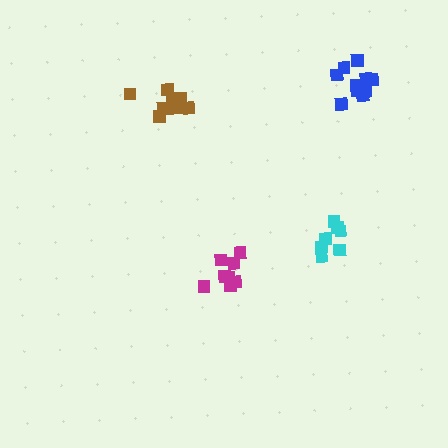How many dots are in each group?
Group 1: 9 dots, Group 2: 7 dots, Group 3: 8 dots, Group 4: 11 dots (35 total).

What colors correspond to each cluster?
The clusters are colored: brown, cyan, magenta, blue.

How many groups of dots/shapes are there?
There are 4 groups.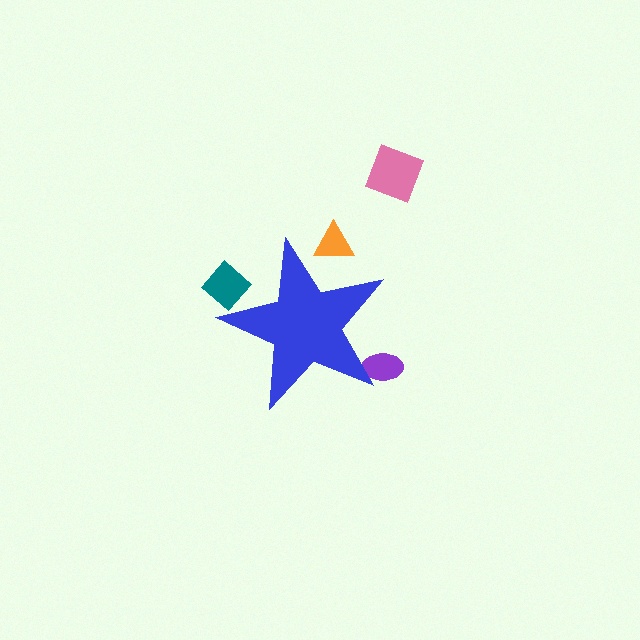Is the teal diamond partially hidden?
Yes, the teal diamond is partially hidden behind the blue star.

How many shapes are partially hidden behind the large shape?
3 shapes are partially hidden.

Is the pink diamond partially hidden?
No, the pink diamond is fully visible.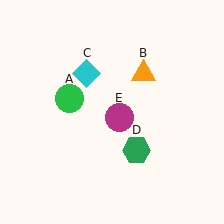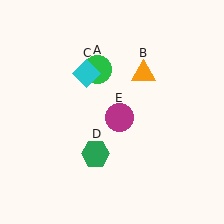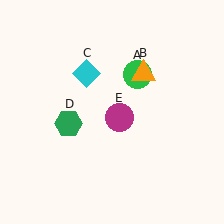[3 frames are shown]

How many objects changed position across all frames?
2 objects changed position: green circle (object A), green hexagon (object D).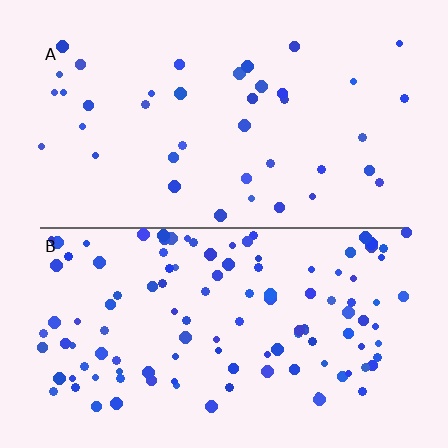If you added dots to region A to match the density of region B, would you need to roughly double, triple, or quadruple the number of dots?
Approximately triple.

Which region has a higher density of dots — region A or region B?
B (the bottom).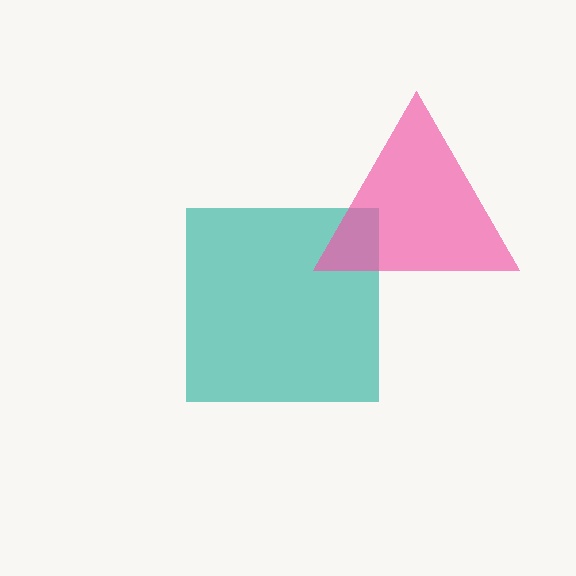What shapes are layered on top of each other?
The layered shapes are: a teal square, a pink triangle.